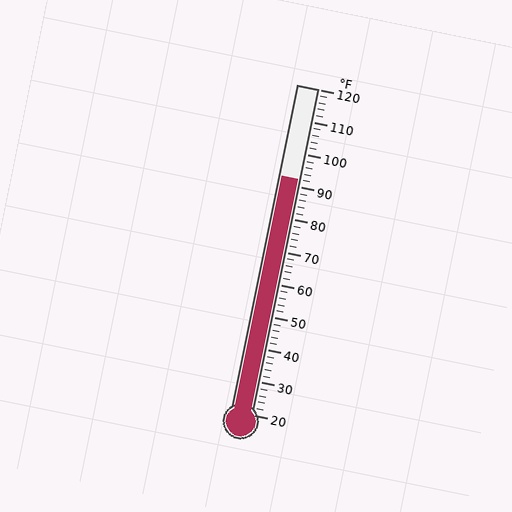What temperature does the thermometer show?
The thermometer shows approximately 92°F.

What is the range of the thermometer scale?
The thermometer scale ranges from 20°F to 120°F.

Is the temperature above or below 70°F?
The temperature is above 70°F.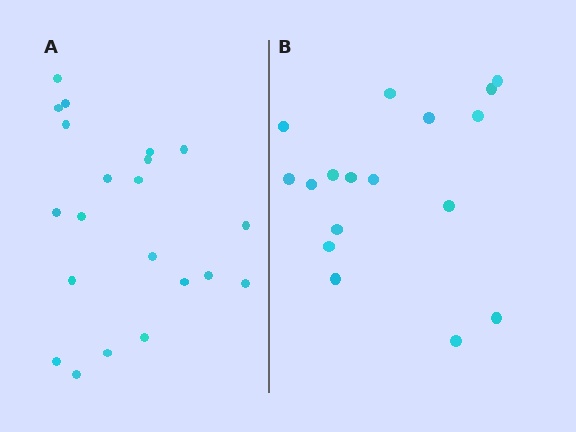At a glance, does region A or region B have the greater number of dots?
Region A (the left region) has more dots.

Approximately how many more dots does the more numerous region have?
Region A has about 4 more dots than region B.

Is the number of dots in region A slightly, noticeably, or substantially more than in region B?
Region A has only slightly more — the two regions are fairly close. The ratio is roughly 1.2 to 1.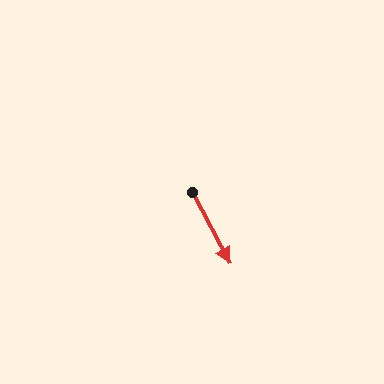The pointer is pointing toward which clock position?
Roughly 5 o'clock.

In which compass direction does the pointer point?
Southeast.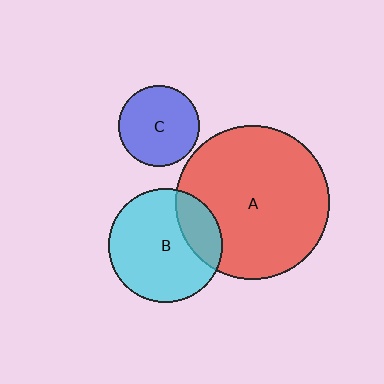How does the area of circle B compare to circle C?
Approximately 2.0 times.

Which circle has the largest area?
Circle A (red).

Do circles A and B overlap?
Yes.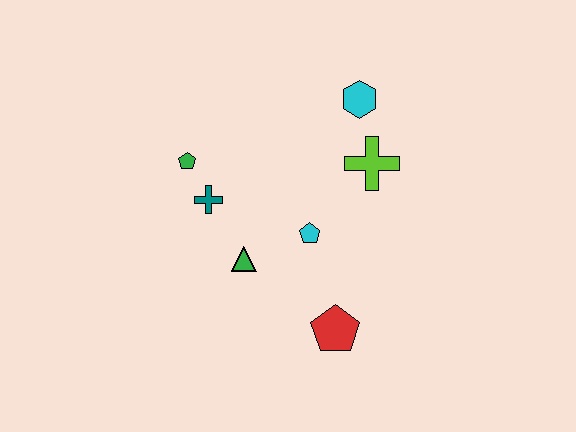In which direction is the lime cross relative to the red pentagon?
The lime cross is above the red pentagon.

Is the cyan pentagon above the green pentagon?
No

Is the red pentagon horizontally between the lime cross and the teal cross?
Yes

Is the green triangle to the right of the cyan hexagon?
No